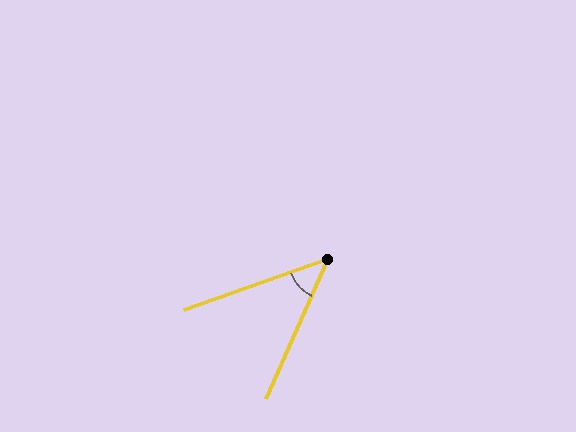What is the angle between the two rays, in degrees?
Approximately 47 degrees.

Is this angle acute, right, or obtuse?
It is acute.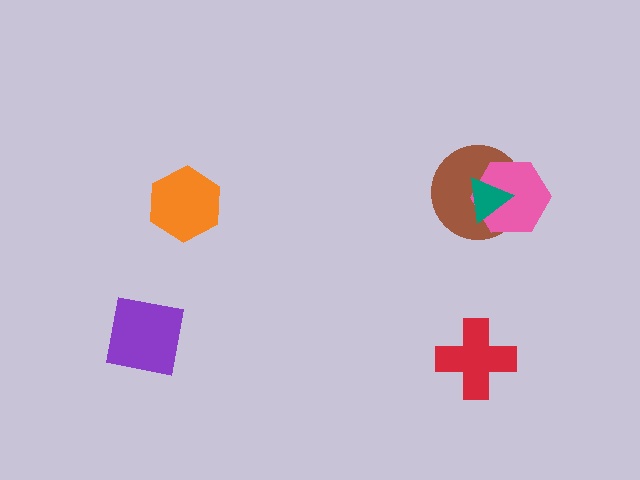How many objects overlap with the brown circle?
2 objects overlap with the brown circle.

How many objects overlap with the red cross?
0 objects overlap with the red cross.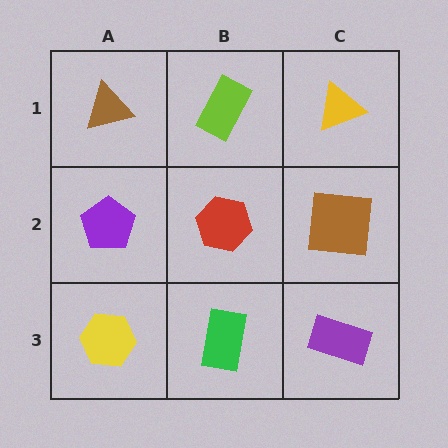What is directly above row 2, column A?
A brown triangle.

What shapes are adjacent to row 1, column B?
A red hexagon (row 2, column B), a brown triangle (row 1, column A), a yellow triangle (row 1, column C).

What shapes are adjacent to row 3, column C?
A brown square (row 2, column C), a green rectangle (row 3, column B).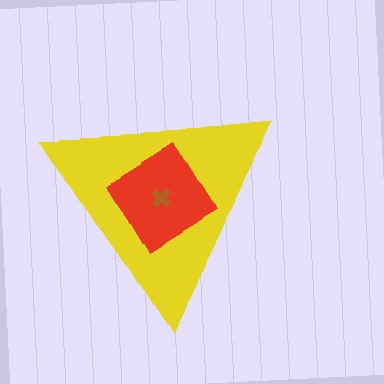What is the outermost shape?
The yellow triangle.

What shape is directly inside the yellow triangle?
The red diamond.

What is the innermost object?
The brown cross.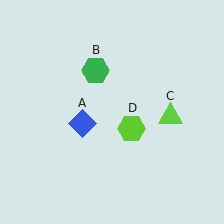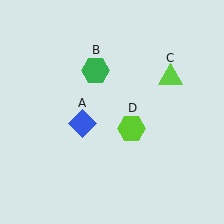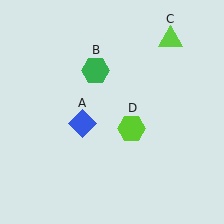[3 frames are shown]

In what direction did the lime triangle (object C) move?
The lime triangle (object C) moved up.